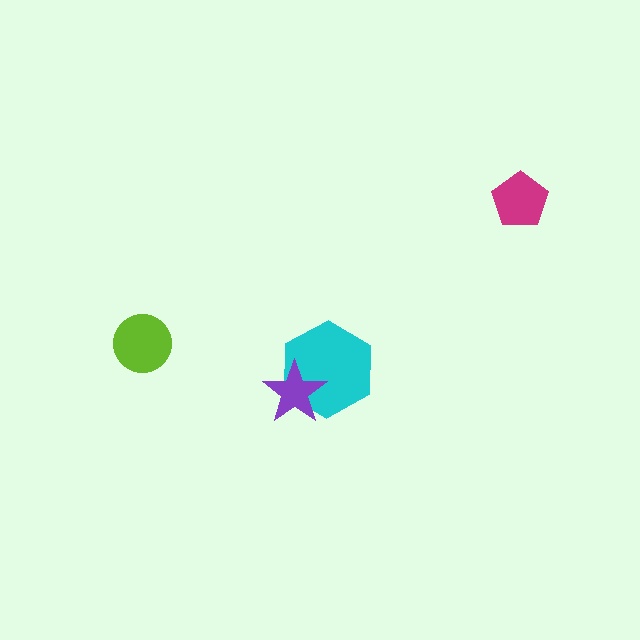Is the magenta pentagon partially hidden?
No, no other shape covers it.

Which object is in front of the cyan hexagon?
The purple star is in front of the cyan hexagon.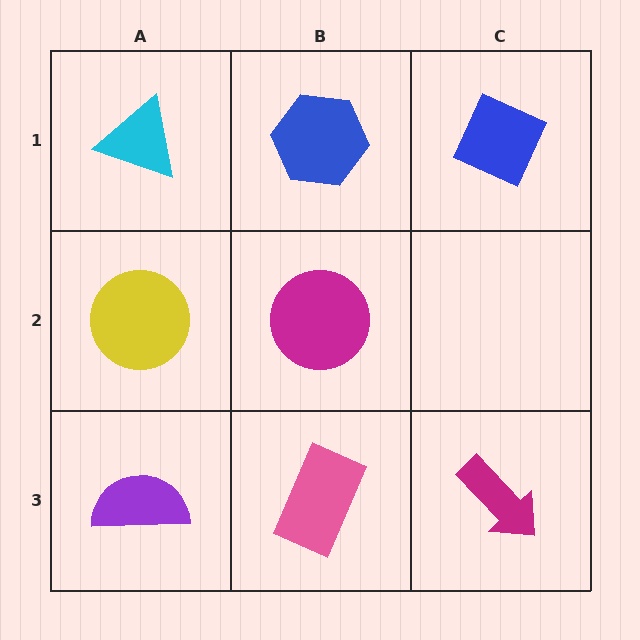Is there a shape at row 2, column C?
No, that cell is empty.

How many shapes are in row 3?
3 shapes.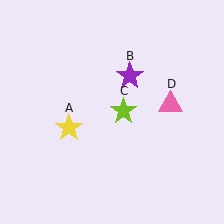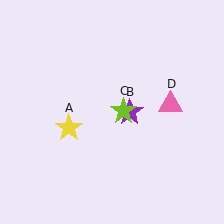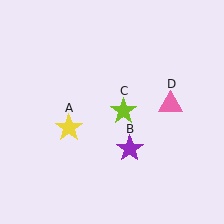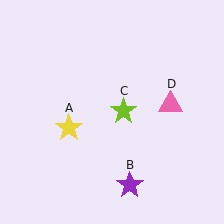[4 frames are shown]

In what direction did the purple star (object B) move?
The purple star (object B) moved down.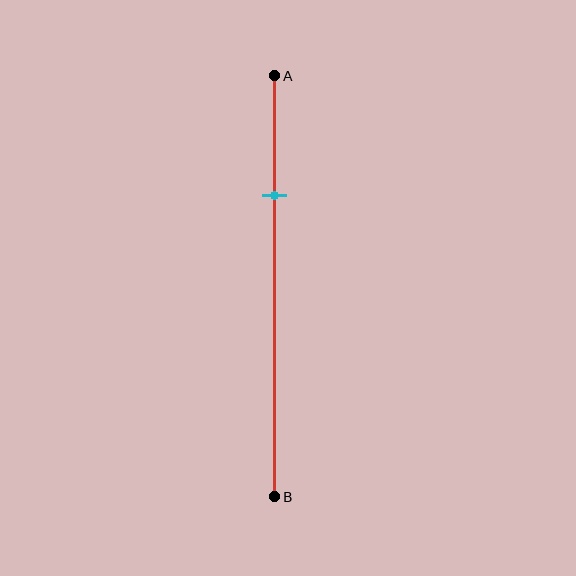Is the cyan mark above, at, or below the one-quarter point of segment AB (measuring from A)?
The cyan mark is below the one-quarter point of segment AB.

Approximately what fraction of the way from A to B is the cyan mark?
The cyan mark is approximately 30% of the way from A to B.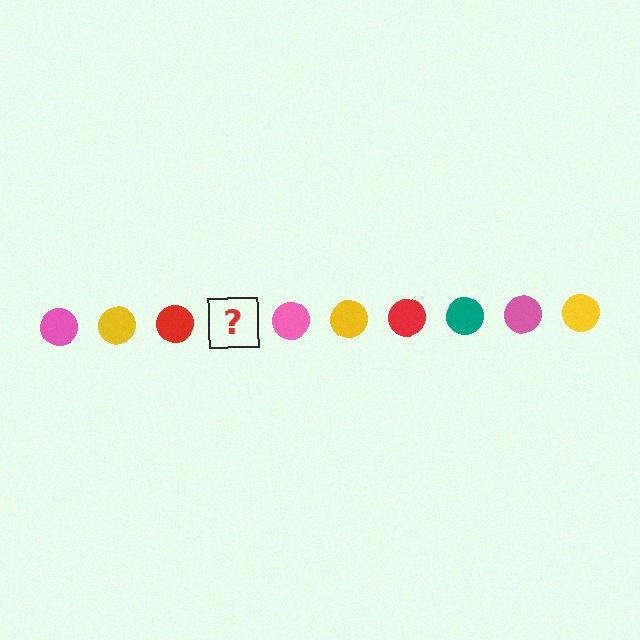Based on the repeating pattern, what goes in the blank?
The blank should be a teal circle.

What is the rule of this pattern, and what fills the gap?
The rule is that the pattern cycles through pink, yellow, red, teal circles. The gap should be filled with a teal circle.